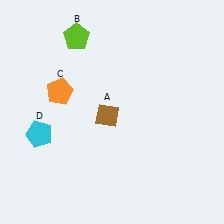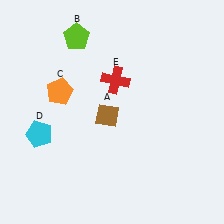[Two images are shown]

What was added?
A red cross (E) was added in Image 2.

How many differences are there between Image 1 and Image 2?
There is 1 difference between the two images.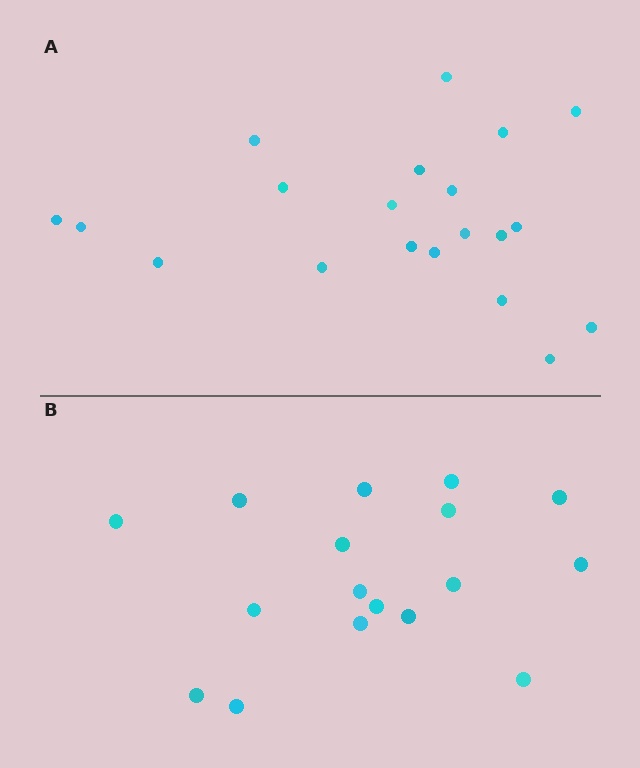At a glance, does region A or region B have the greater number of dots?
Region A (the top region) has more dots.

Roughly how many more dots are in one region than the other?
Region A has just a few more — roughly 2 or 3 more dots than region B.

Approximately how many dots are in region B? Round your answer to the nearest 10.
About 20 dots. (The exact count is 17, which rounds to 20.)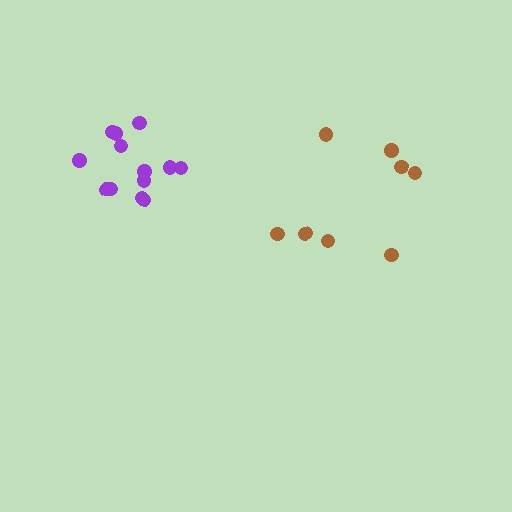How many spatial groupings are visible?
There are 2 spatial groupings.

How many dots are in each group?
Group 1: 13 dots, Group 2: 8 dots (21 total).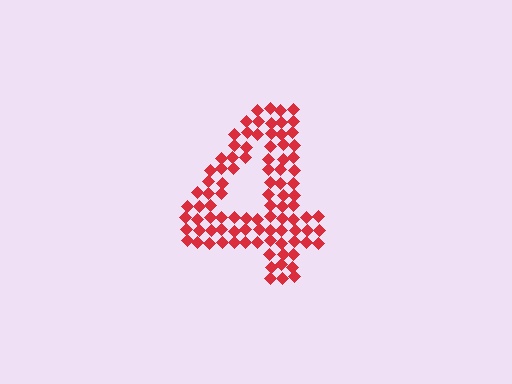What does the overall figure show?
The overall figure shows the digit 4.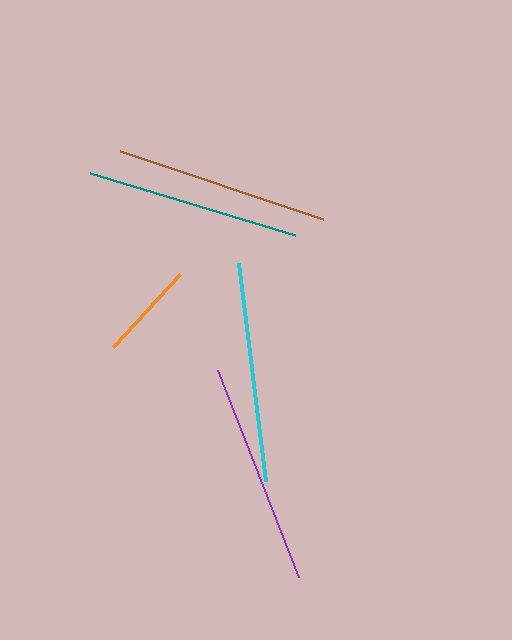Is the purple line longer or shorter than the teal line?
The purple line is longer than the teal line.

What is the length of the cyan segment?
The cyan segment is approximately 219 pixels long.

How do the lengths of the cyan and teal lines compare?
The cyan and teal lines are approximately the same length.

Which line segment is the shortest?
The orange line is the shortest at approximately 99 pixels.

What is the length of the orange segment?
The orange segment is approximately 99 pixels long.